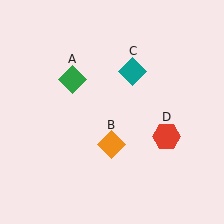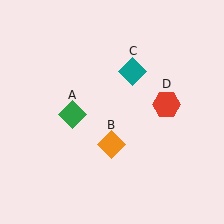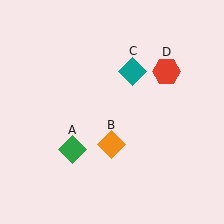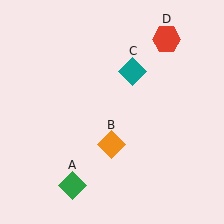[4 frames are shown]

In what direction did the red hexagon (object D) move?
The red hexagon (object D) moved up.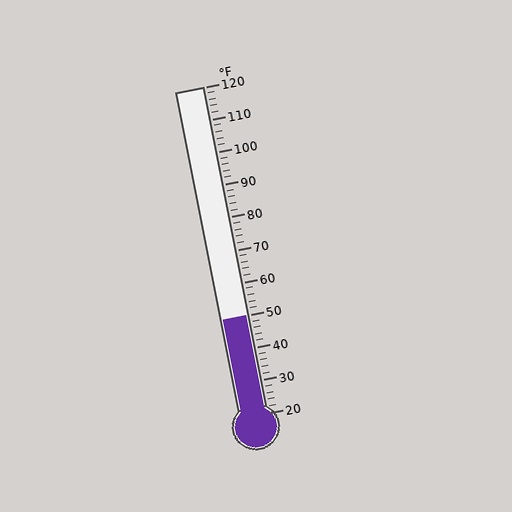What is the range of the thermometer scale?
The thermometer scale ranges from 20°F to 120°F.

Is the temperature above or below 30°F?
The temperature is above 30°F.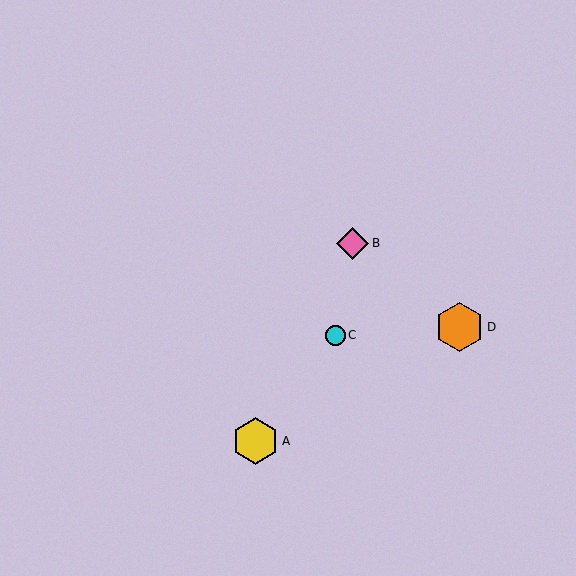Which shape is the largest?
The orange hexagon (labeled D) is the largest.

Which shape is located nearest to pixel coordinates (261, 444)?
The yellow hexagon (labeled A) at (256, 441) is nearest to that location.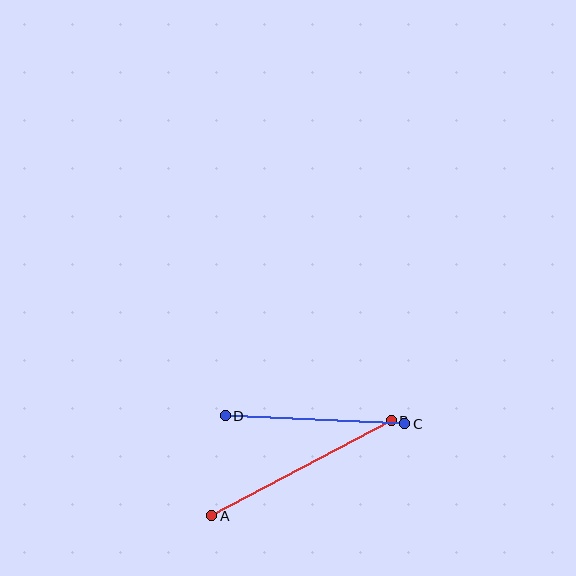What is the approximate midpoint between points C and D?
The midpoint is at approximately (315, 420) pixels.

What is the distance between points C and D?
The distance is approximately 179 pixels.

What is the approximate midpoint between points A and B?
The midpoint is at approximately (301, 468) pixels.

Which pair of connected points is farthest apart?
Points A and B are farthest apart.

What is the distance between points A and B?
The distance is approximately 203 pixels.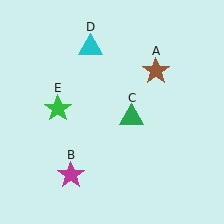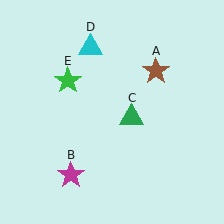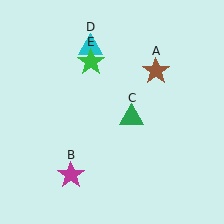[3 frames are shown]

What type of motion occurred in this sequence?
The green star (object E) rotated clockwise around the center of the scene.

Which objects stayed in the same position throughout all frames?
Brown star (object A) and magenta star (object B) and green triangle (object C) and cyan triangle (object D) remained stationary.